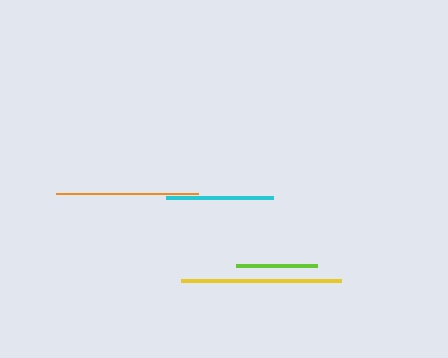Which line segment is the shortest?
The lime line is the shortest at approximately 81 pixels.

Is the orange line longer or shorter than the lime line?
The orange line is longer than the lime line.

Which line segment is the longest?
The yellow line is the longest at approximately 160 pixels.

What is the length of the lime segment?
The lime segment is approximately 81 pixels long.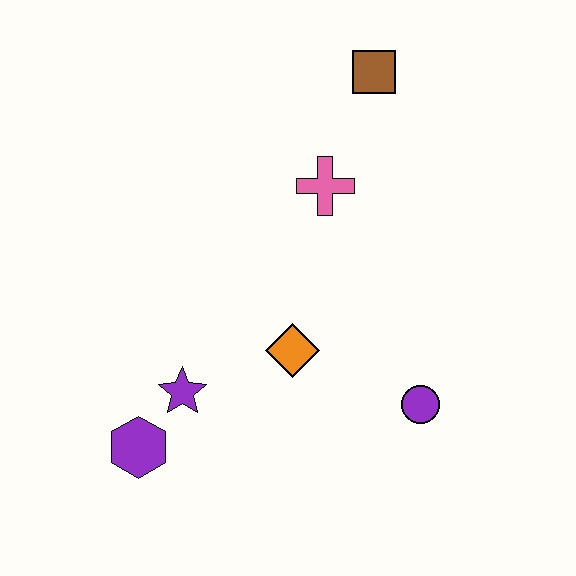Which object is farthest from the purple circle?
The brown square is farthest from the purple circle.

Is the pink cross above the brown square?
No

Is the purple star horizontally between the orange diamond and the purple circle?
No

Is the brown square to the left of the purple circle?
Yes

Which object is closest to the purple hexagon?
The purple star is closest to the purple hexagon.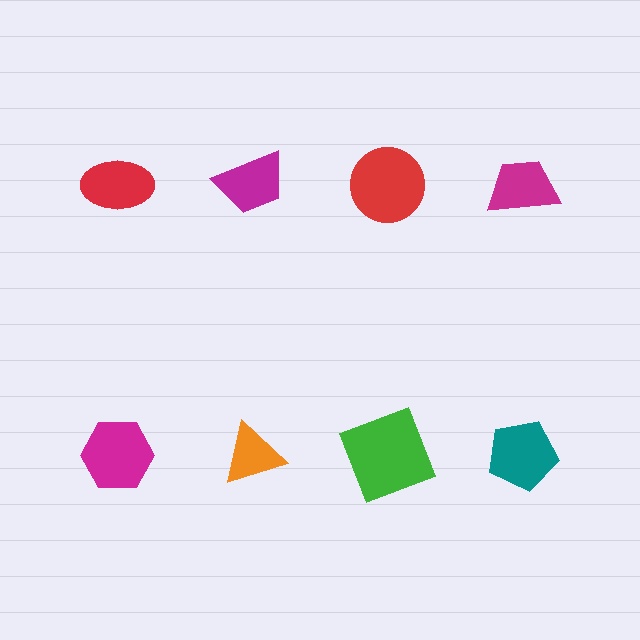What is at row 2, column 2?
An orange triangle.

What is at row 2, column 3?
A green square.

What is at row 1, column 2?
A magenta trapezoid.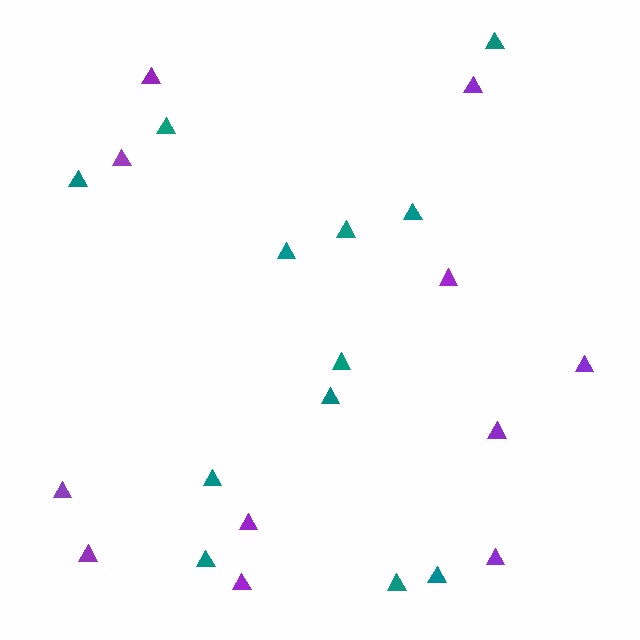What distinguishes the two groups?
There are 2 groups: one group of teal triangles (12) and one group of purple triangles (11).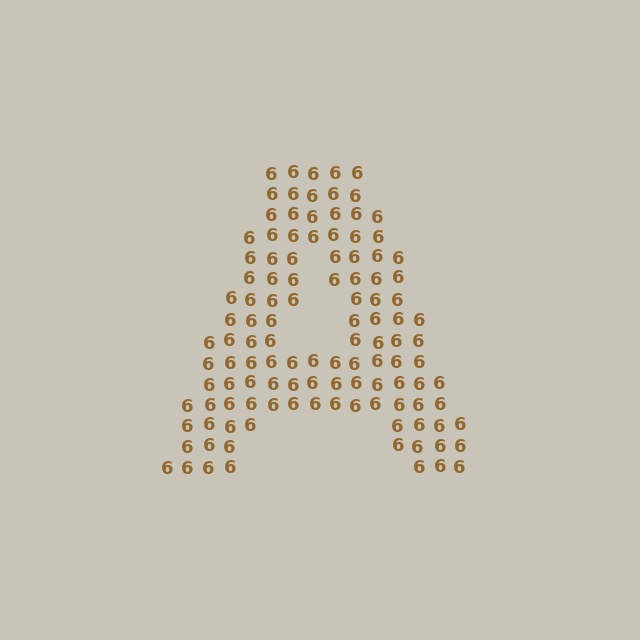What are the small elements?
The small elements are digit 6's.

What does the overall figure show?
The overall figure shows the letter A.